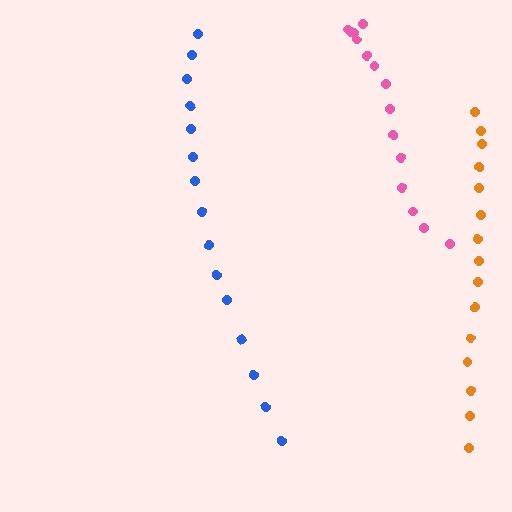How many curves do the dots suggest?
There are 3 distinct paths.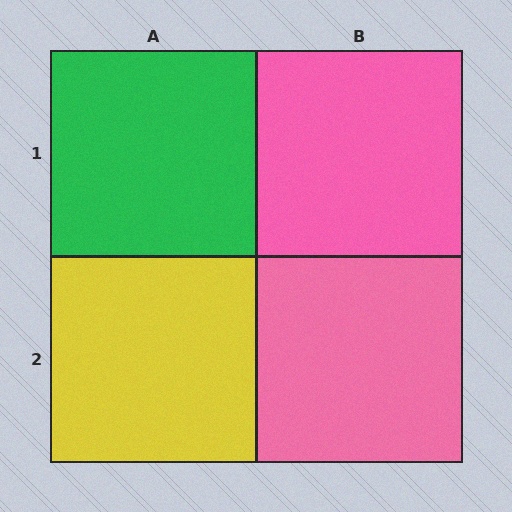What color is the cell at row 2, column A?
Yellow.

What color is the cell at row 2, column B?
Pink.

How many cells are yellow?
1 cell is yellow.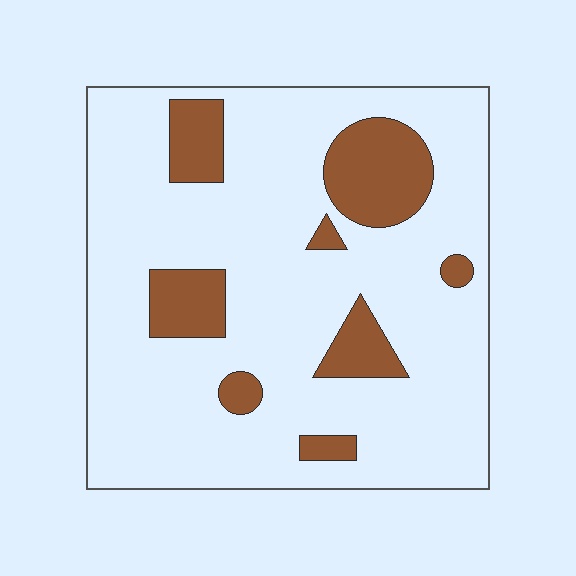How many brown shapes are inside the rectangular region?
8.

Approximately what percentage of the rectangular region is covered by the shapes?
Approximately 20%.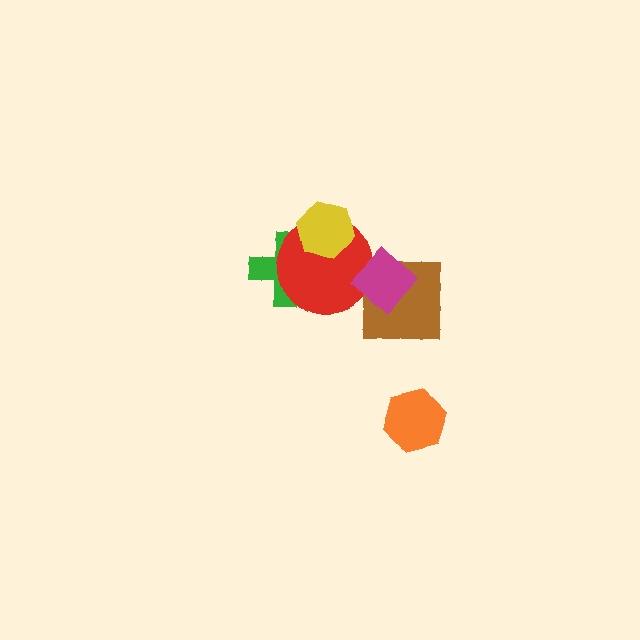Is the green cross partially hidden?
Yes, it is partially covered by another shape.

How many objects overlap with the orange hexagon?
0 objects overlap with the orange hexagon.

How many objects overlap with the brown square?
1 object overlaps with the brown square.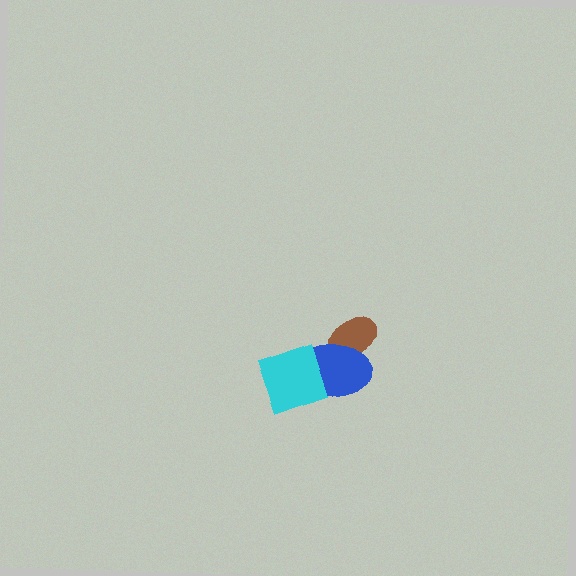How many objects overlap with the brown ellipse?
1 object overlaps with the brown ellipse.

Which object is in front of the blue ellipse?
The cyan diamond is in front of the blue ellipse.